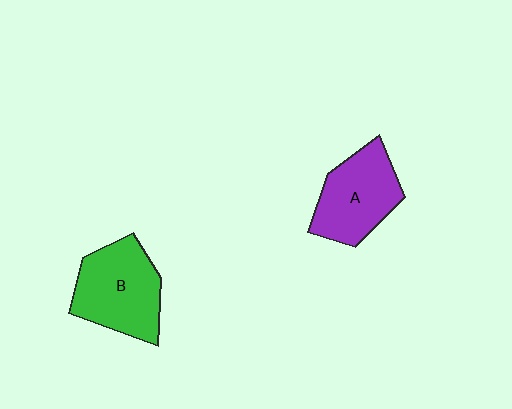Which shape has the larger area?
Shape B (green).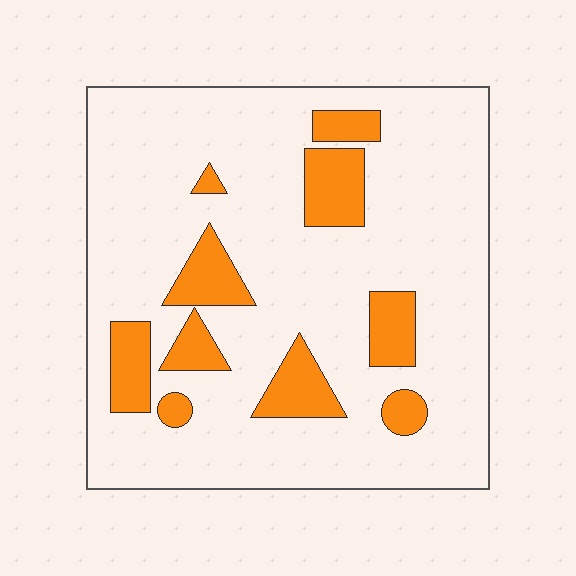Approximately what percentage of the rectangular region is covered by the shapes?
Approximately 15%.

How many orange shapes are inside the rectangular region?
10.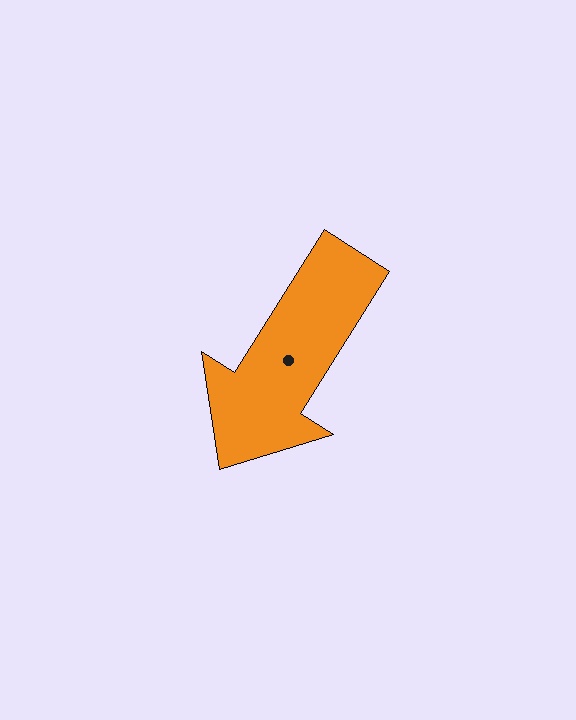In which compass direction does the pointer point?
Southwest.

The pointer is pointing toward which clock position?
Roughly 7 o'clock.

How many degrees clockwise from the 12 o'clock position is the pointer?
Approximately 212 degrees.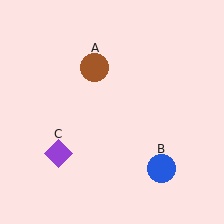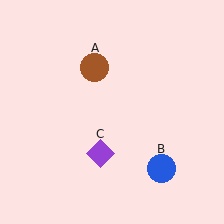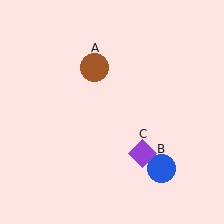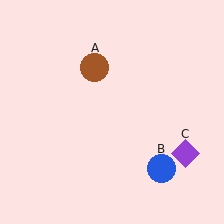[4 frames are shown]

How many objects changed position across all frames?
1 object changed position: purple diamond (object C).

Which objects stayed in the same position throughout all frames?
Brown circle (object A) and blue circle (object B) remained stationary.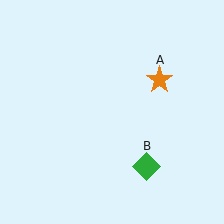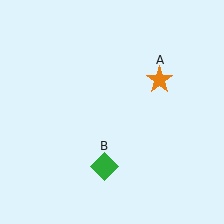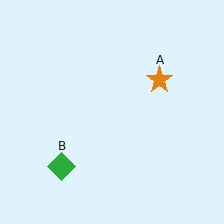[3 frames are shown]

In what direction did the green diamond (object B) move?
The green diamond (object B) moved left.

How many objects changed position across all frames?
1 object changed position: green diamond (object B).